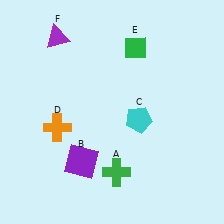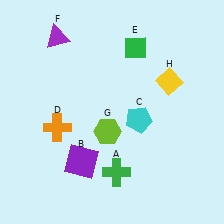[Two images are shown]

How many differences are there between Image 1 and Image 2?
There are 2 differences between the two images.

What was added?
A lime hexagon (G), a yellow diamond (H) were added in Image 2.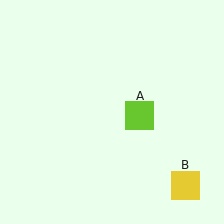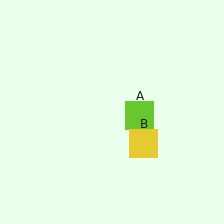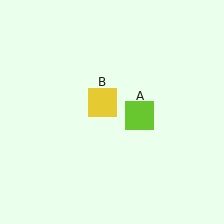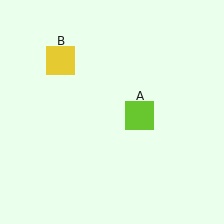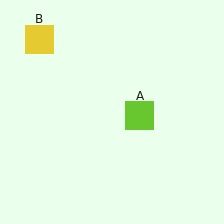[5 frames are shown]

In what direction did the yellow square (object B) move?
The yellow square (object B) moved up and to the left.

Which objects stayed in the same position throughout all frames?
Lime square (object A) remained stationary.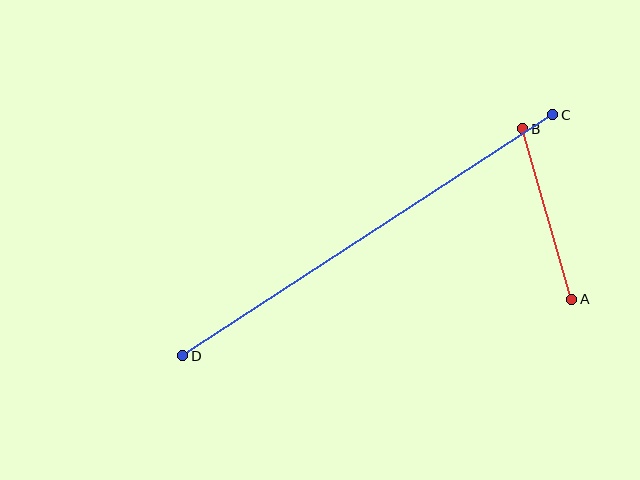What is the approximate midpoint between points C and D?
The midpoint is at approximately (368, 235) pixels.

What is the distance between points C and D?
The distance is approximately 441 pixels.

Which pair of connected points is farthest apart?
Points C and D are farthest apart.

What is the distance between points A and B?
The distance is approximately 177 pixels.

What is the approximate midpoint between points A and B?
The midpoint is at approximately (547, 214) pixels.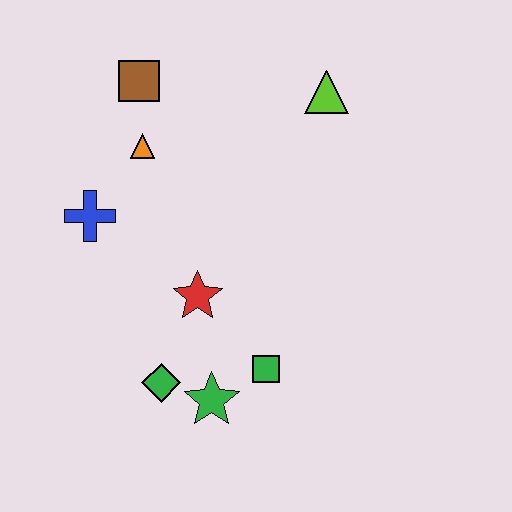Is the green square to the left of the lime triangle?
Yes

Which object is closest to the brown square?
The orange triangle is closest to the brown square.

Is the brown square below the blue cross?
No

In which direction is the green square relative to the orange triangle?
The green square is below the orange triangle.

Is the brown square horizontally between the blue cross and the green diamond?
Yes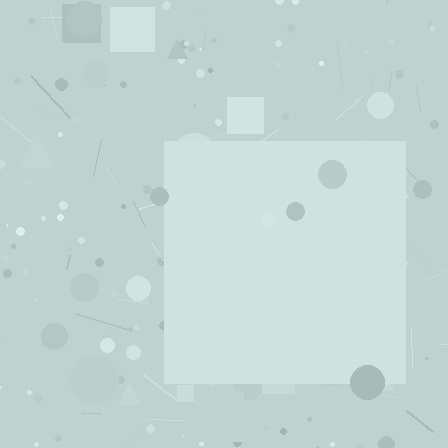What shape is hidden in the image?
A square is hidden in the image.